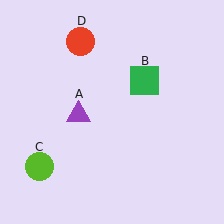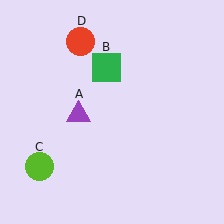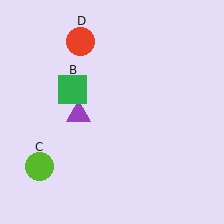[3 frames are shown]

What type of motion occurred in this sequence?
The green square (object B) rotated counterclockwise around the center of the scene.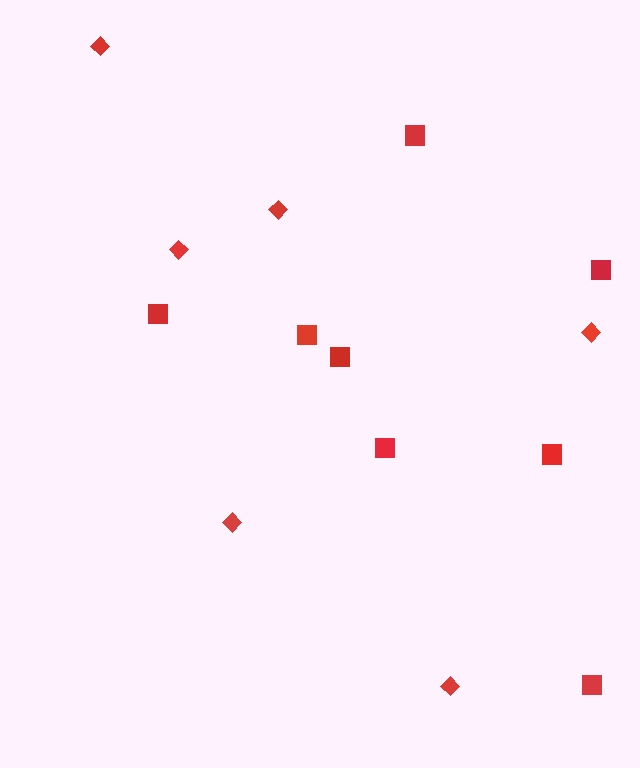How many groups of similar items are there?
There are 2 groups: one group of diamonds (6) and one group of squares (8).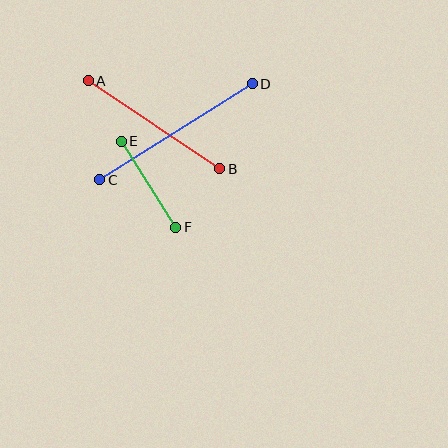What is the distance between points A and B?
The distance is approximately 158 pixels.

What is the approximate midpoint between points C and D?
The midpoint is at approximately (176, 132) pixels.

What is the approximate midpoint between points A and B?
The midpoint is at approximately (154, 125) pixels.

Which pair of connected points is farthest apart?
Points C and D are farthest apart.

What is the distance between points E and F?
The distance is approximately 102 pixels.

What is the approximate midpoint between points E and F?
The midpoint is at approximately (149, 184) pixels.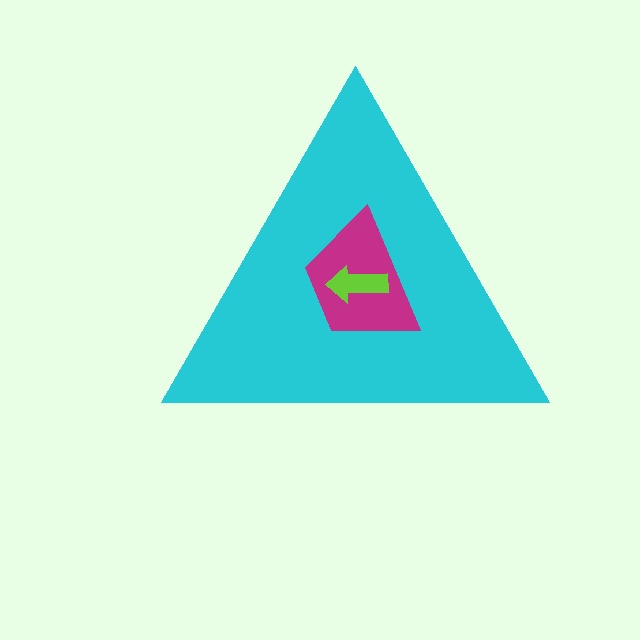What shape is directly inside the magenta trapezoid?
The lime arrow.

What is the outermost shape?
The cyan triangle.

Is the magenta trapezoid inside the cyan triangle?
Yes.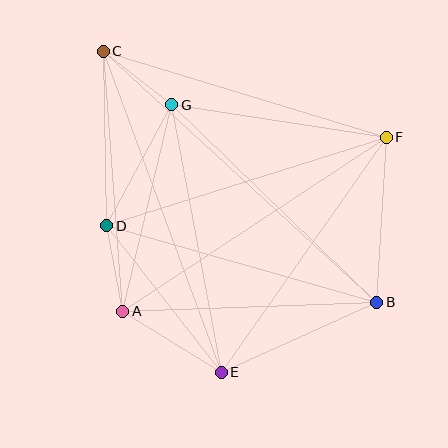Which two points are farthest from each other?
Points B and C are farthest from each other.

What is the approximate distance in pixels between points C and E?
The distance between C and E is approximately 342 pixels.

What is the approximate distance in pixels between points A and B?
The distance between A and B is approximately 254 pixels.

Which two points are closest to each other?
Points C and G are closest to each other.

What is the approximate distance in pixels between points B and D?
The distance between B and D is approximately 281 pixels.